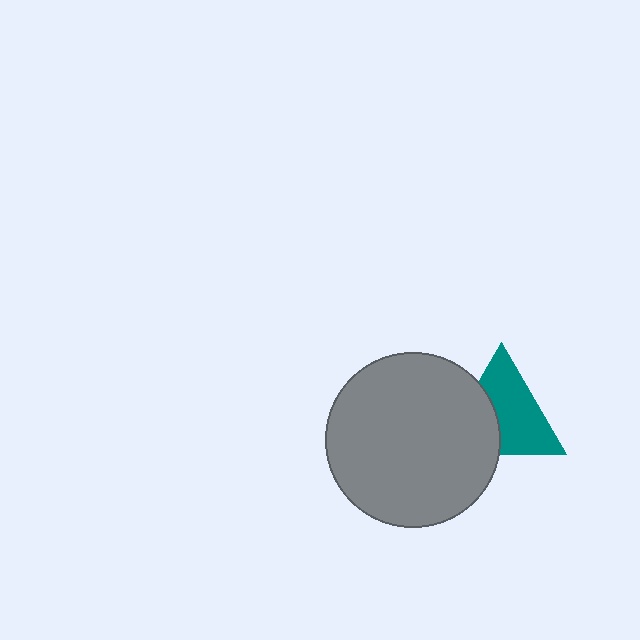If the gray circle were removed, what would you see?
You would see the complete teal triangle.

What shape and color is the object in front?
The object in front is a gray circle.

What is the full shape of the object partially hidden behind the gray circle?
The partially hidden object is a teal triangle.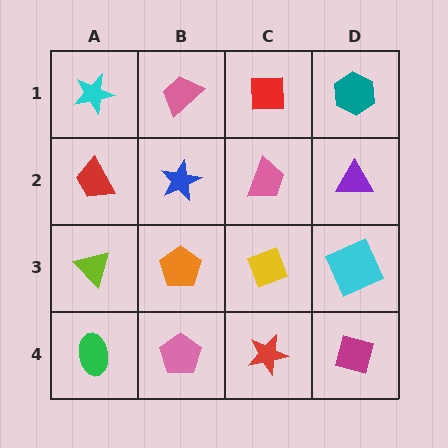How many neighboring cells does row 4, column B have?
3.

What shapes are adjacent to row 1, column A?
A red trapezoid (row 2, column A), a pink trapezoid (row 1, column B).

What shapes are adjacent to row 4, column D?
A cyan square (row 3, column D), a red star (row 4, column C).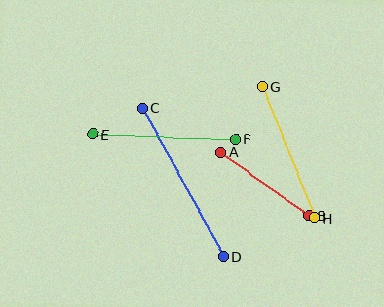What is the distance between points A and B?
The distance is approximately 109 pixels.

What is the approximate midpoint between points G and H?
The midpoint is at approximately (288, 152) pixels.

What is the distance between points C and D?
The distance is approximately 169 pixels.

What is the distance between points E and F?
The distance is approximately 143 pixels.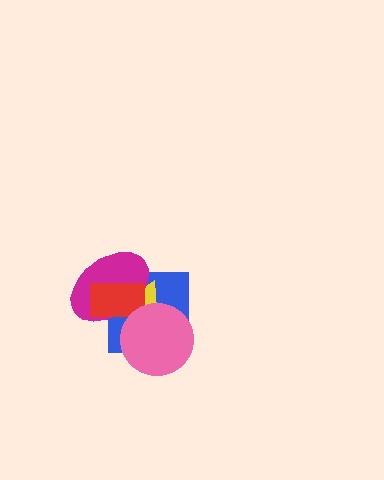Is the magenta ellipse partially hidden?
Yes, it is partially covered by another shape.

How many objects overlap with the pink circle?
4 objects overlap with the pink circle.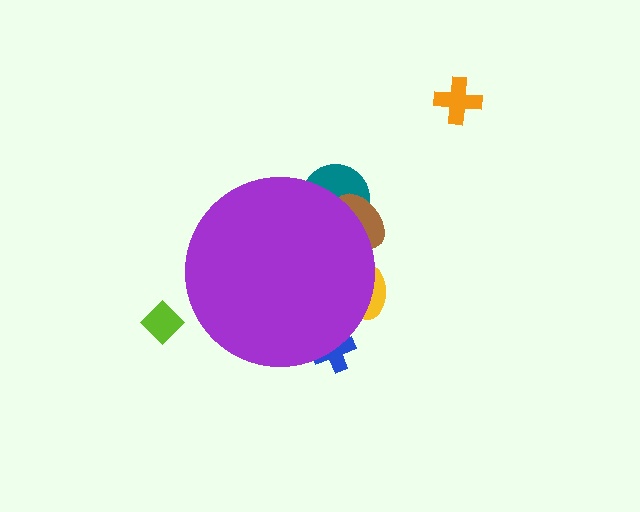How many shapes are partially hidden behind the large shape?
4 shapes are partially hidden.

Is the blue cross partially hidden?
Yes, the blue cross is partially hidden behind the purple circle.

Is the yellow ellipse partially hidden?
Yes, the yellow ellipse is partially hidden behind the purple circle.